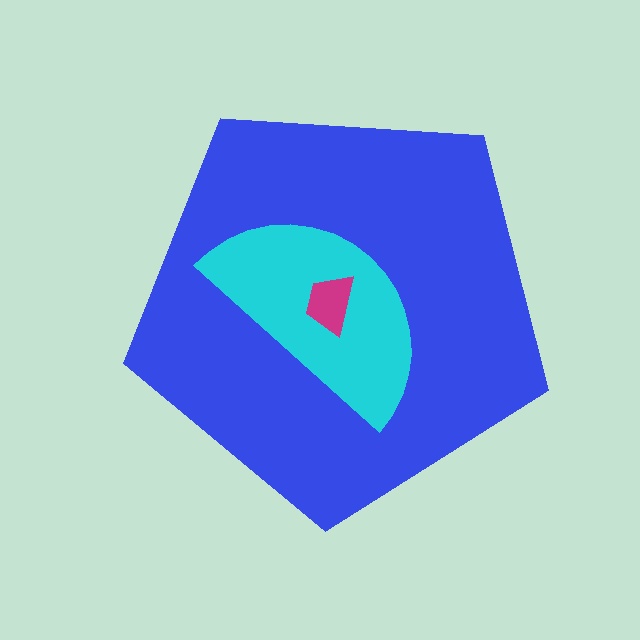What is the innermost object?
The magenta trapezoid.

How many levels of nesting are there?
3.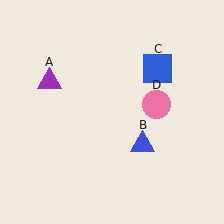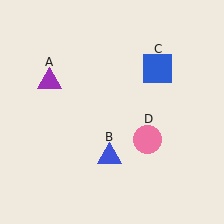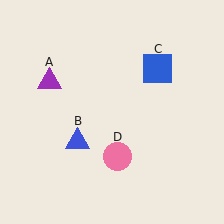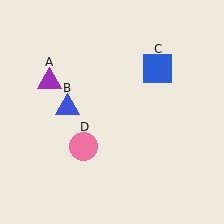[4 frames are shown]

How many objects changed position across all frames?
2 objects changed position: blue triangle (object B), pink circle (object D).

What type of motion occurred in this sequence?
The blue triangle (object B), pink circle (object D) rotated clockwise around the center of the scene.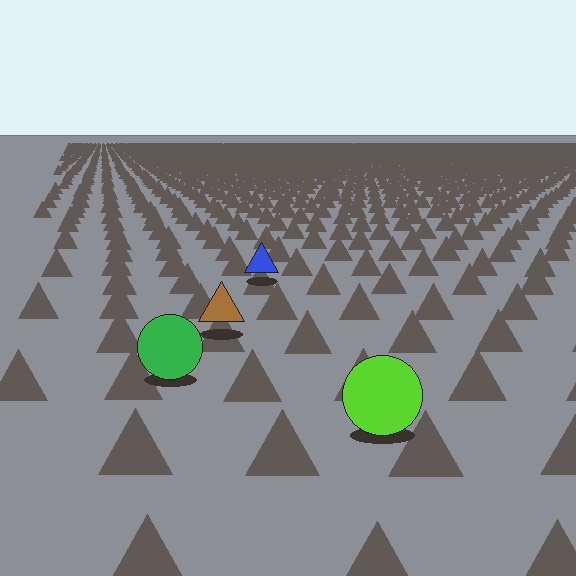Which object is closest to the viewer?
The lime circle is closest. The texture marks near it are larger and more spread out.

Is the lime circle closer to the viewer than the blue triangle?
Yes. The lime circle is closer — you can tell from the texture gradient: the ground texture is coarser near it.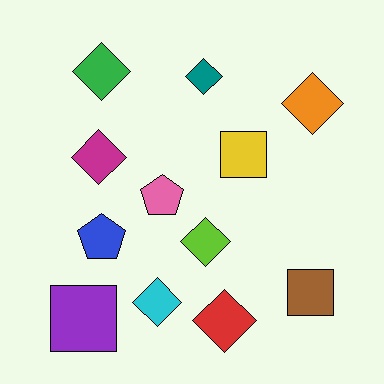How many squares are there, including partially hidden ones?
There are 3 squares.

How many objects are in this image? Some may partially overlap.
There are 12 objects.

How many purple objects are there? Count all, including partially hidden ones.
There is 1 purple object.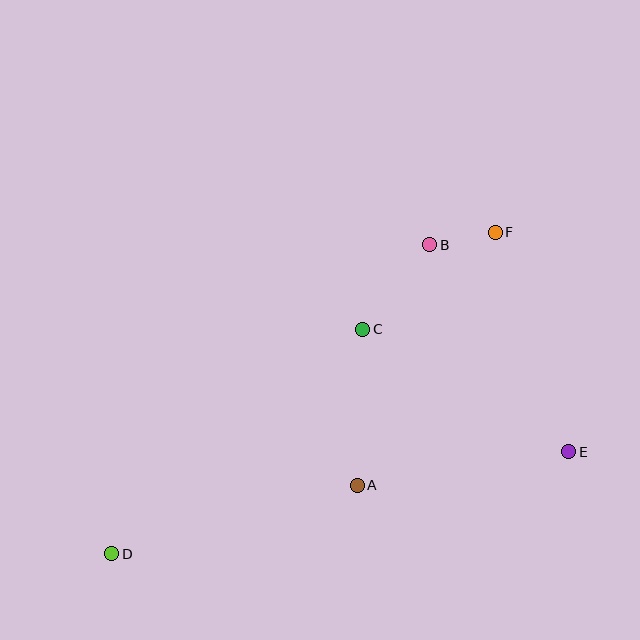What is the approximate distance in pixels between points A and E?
The distance between A and E is approximately 214 pixels.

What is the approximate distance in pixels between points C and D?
The distance between C and D is approximately 337 pixels.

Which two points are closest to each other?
Points B and F are closest to each other.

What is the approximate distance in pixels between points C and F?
The distance between C and F is approximately 164 pixels.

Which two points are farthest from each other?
Points D and F are farthest from each other.